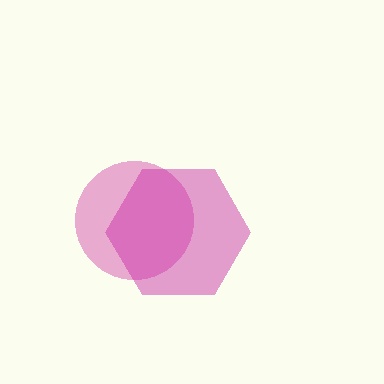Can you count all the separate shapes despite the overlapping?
Yes, there are 2 separate shapes.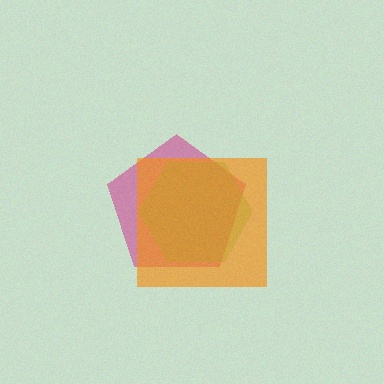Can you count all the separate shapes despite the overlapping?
Yes, there are 3 separate shapes.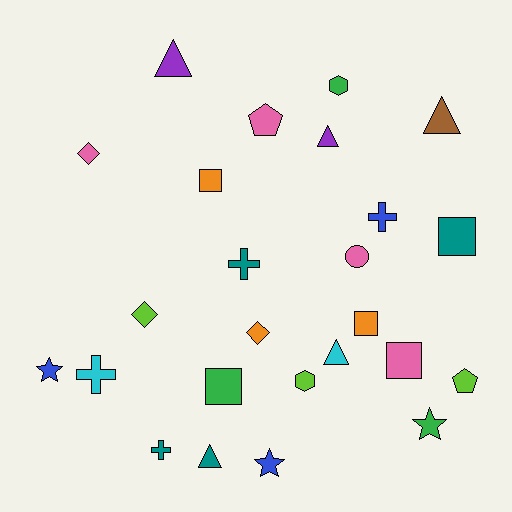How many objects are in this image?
There are 25 objects.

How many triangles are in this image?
There are 5 triangles.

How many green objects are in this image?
There are 3 green objects.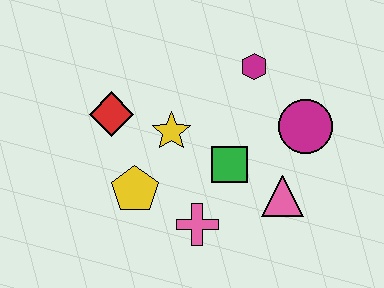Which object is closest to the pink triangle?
The green square is closest to the pink triangle.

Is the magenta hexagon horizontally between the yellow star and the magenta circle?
Yes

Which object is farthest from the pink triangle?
The red diamond is farthest from the pink triangle.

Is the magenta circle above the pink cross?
Yes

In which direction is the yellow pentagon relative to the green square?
The yellow pentagon is to the left of the green square.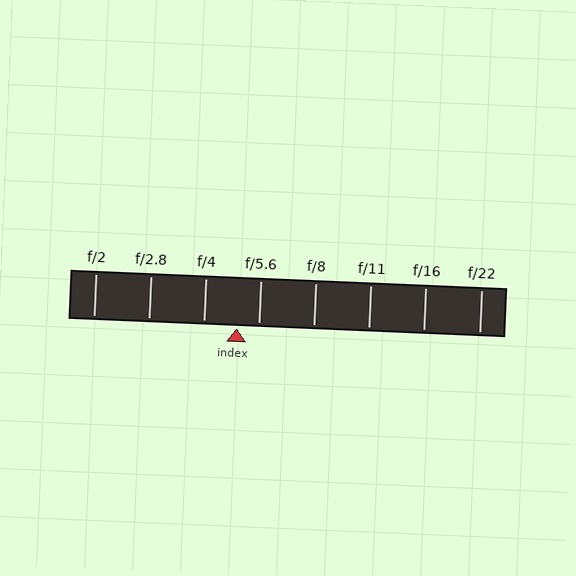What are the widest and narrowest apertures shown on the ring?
The widest aperture shown is f/2 and the narrowest is f/22.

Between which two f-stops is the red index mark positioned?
The index mark is between f/4 and f/5.6.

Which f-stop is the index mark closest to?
The index mark is closest to f/5.6.